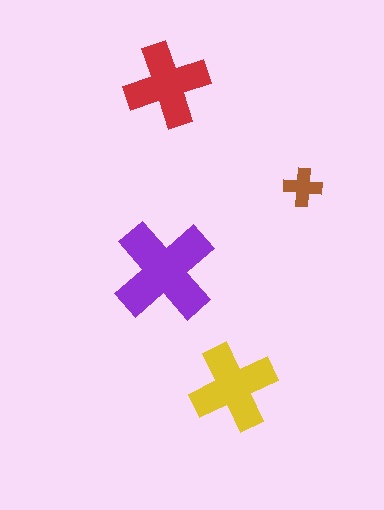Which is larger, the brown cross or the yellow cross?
The yellow one.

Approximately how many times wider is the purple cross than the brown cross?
About 2.5 times wider.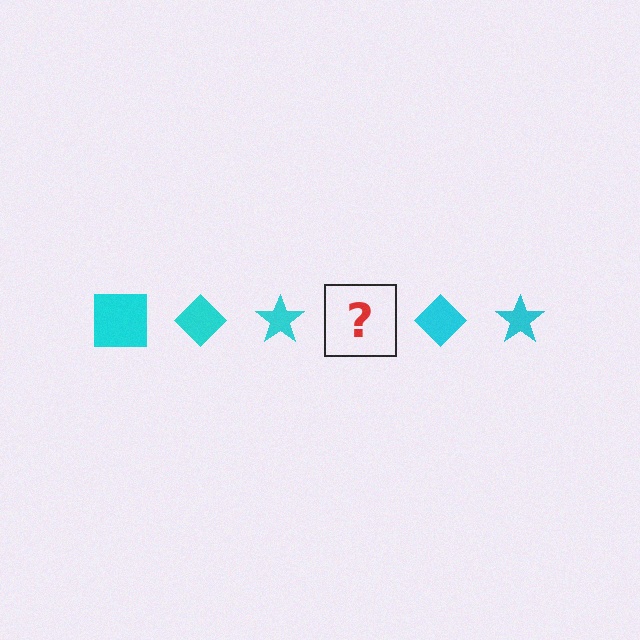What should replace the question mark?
The question mark should be replaced with a cyan square.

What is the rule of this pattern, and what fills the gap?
The rule is that the pattern cycles through square, diamond, star shapes in cyan. The gap should be filled with a cyan square.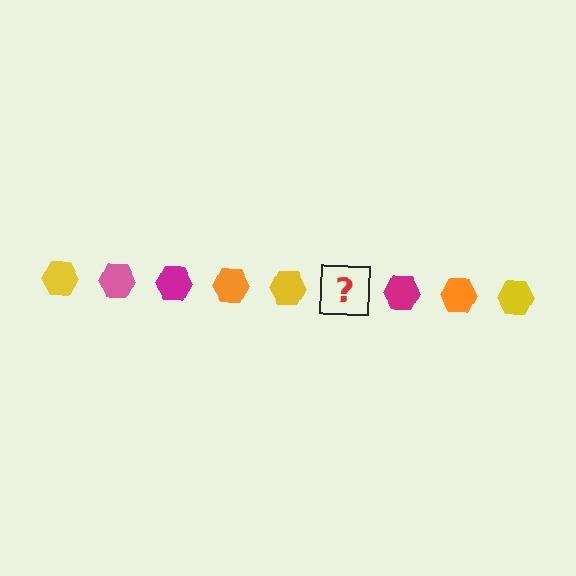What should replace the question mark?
The question mark should be replaced with a pink hexagon.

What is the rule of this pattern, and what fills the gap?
The rule is that the pattern cycles through yellow, pink, magenta, orange hexagons. The gap should be filled with a pink hexagon.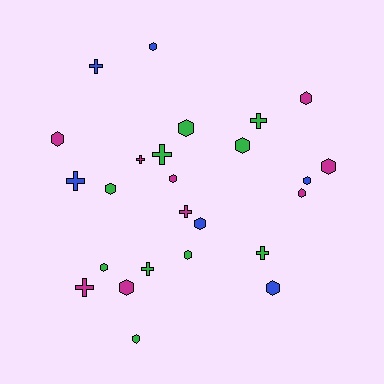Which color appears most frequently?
Green, with 10 objects.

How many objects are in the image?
There are 25 objects.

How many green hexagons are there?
There are 6 green hexagons.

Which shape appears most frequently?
Hexagon, with 16 objects.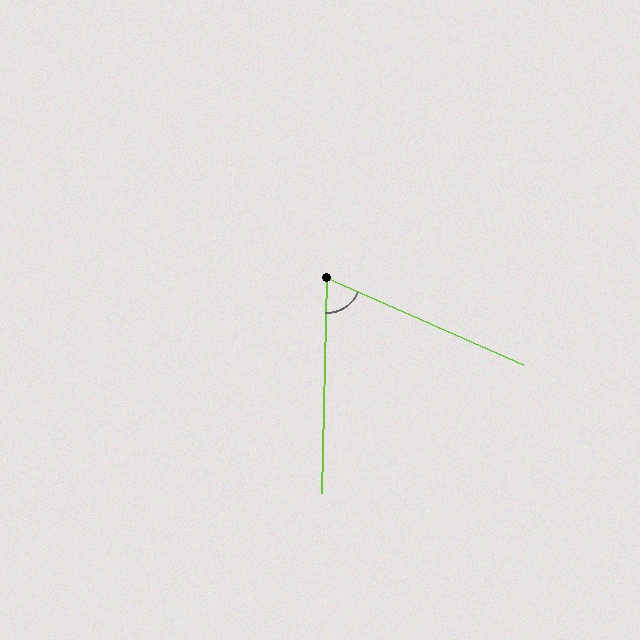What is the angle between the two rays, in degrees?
Approximately 68 degrees.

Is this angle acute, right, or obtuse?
It is acute.